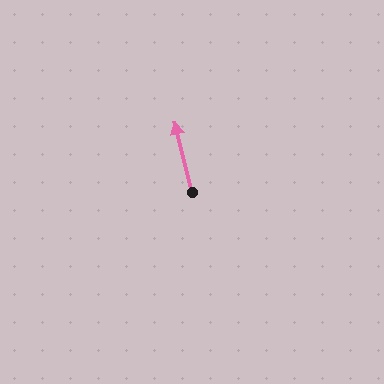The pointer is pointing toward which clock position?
Roughly 12 o'clock.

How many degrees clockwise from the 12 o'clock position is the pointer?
Approximately 346 degrees.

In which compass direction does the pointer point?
North.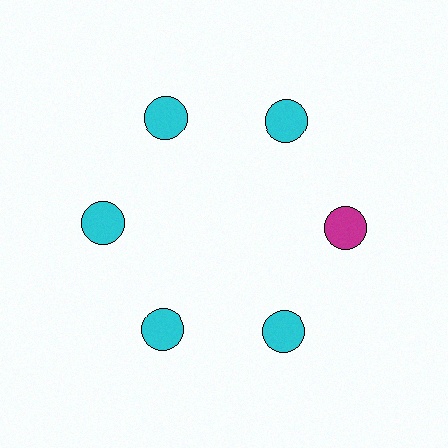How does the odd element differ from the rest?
It has a different color: magenta instead of cyan.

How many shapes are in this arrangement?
There are 6 shapes arranged in a ring pattern.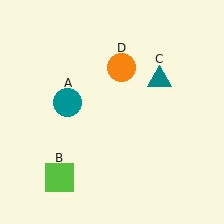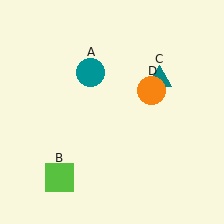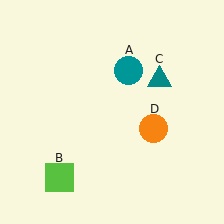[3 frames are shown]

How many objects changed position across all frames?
2 objects changed position: teal circle (object A), orange circle (object D).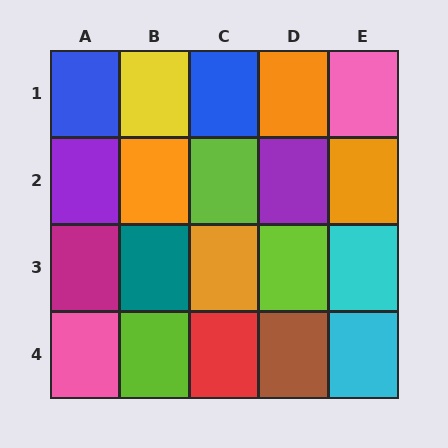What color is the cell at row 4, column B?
Lime.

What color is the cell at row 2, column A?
Purple.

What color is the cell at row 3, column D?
Lime.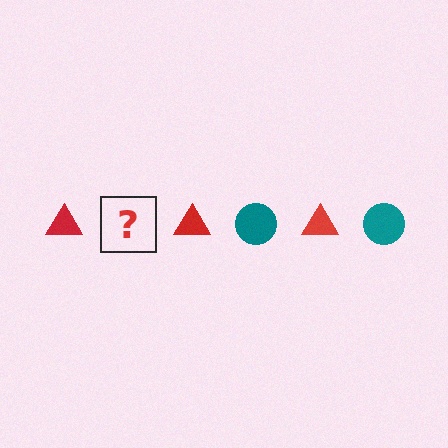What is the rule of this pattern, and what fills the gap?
The rule is that the pattern alternates between red triangle and teal circle. The gap should be filled with a teal circle.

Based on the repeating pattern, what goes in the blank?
The blank should be a teal circle.